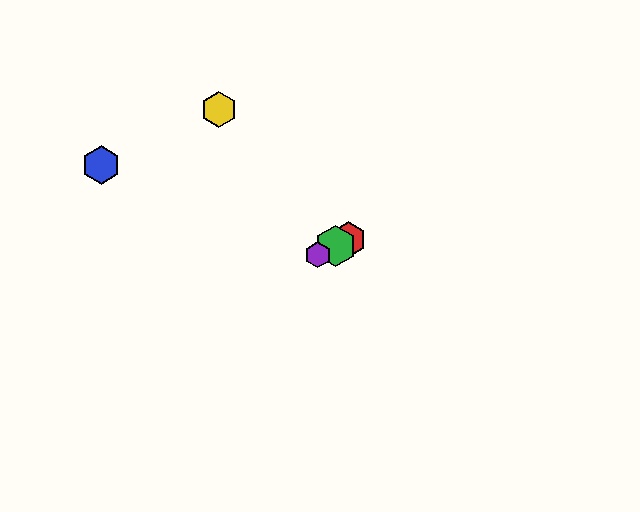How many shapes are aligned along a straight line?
3 shapes (the red hexagon, the green hexagon, the purple hexagon) are aligned along a straight line.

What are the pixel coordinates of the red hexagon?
The red hexagon is at (349, 239).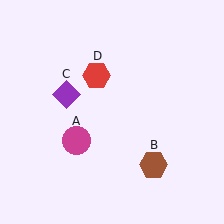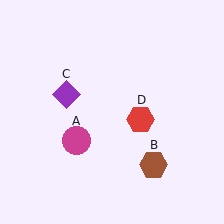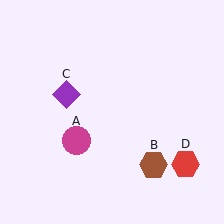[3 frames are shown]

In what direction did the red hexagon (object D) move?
The red hexagon (object D) moved down and to the right.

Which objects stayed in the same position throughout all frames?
Magenta circle (object A) and brown hexagon (object B) and purple diamond (object C) remained stationary.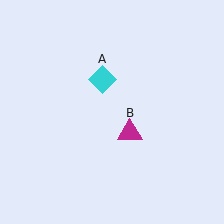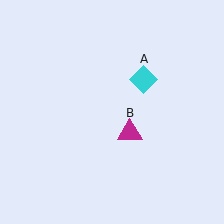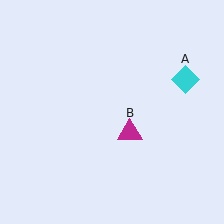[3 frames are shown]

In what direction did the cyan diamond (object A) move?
The cyan diamond (object A) moved right.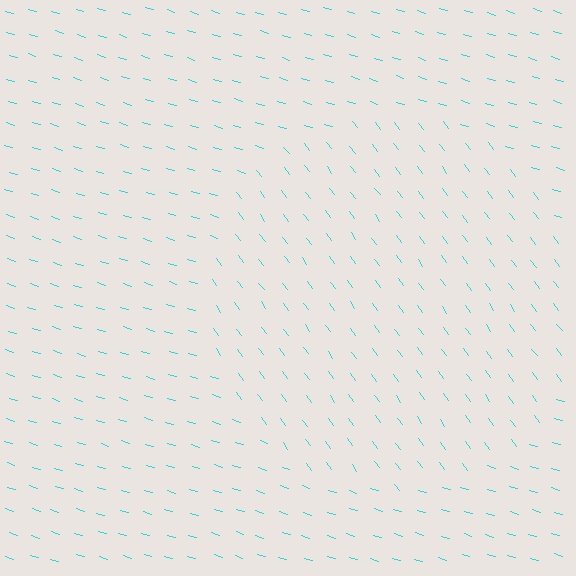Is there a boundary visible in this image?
Yes, there is a texture boundary formed by a change in line orientation.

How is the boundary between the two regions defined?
The boundary is defined purely by a change in line orientation (approximately 37 degrees difference). All lines are the same color and thickness.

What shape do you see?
I see a circle.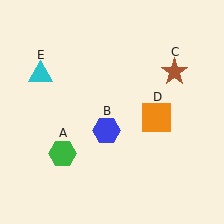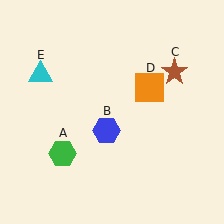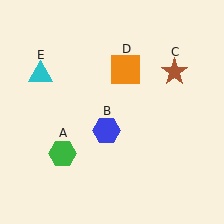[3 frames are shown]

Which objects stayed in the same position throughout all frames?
Green hexagon (object A) and blue hexagon (object B) and brown star (object C) and cyan triangle (object E) remained stationary.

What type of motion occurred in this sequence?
The orange square (object D) rotated counterclockwise around the center of the scene.